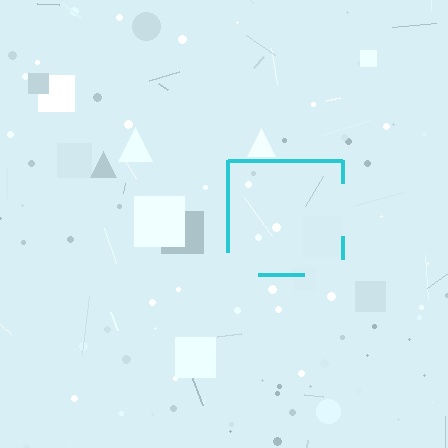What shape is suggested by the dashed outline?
The dashed outline suggests a square.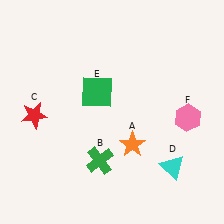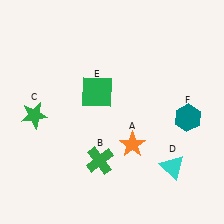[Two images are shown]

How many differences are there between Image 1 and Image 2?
There are 2 differences between the two images.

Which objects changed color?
C changed from red to green. F changed from pink to teal.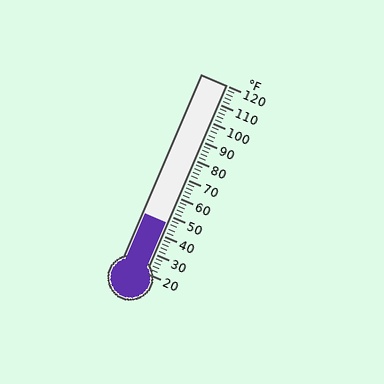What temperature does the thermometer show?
The thermometer shows approximately 46°F.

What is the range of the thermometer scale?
The thermometer scale ranges from 20°F to 120°F.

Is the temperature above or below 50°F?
The temperature is below 50°F.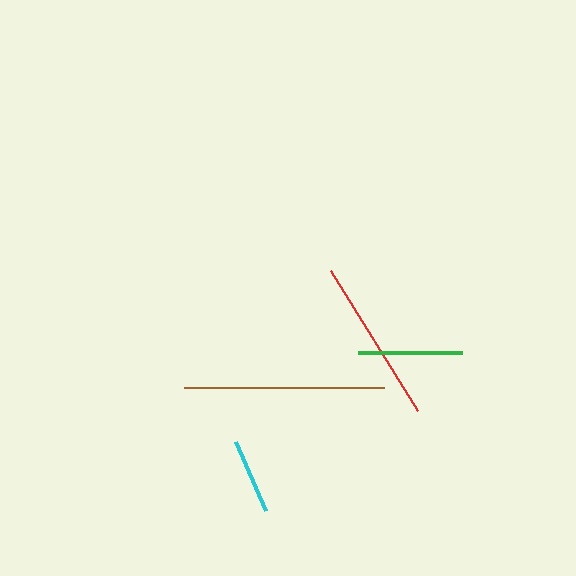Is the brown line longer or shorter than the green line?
The brown line is longer than the green line.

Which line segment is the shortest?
The cyan line is the shortest at approximately 75 pixels.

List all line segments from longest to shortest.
From longest to shortest: brown, red, green, cyan.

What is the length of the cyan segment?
The cyan segment is approximately 75 pixels long.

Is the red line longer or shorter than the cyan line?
The red line is longer than the cyan line.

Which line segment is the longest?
The brown line is the longest at approximately 200 pixels.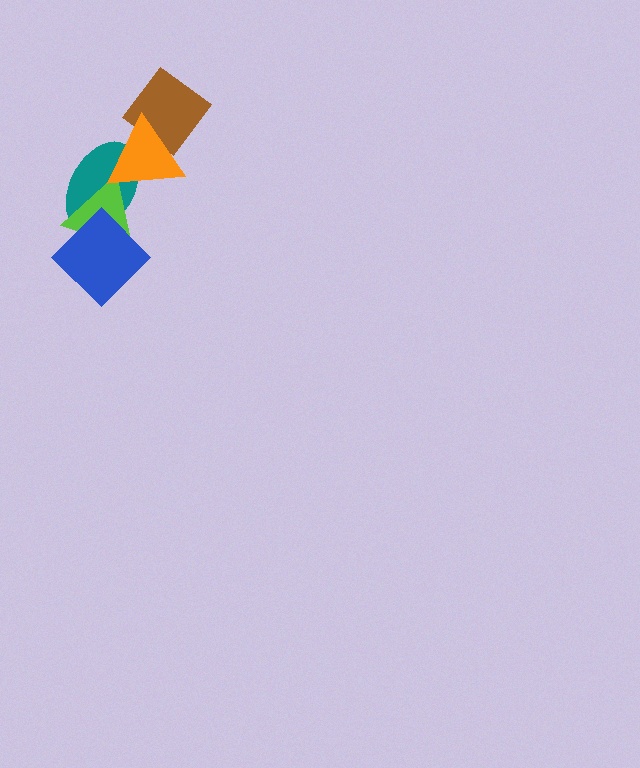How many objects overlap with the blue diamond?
2 objects overlap with the blue diamond.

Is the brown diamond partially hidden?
Yes, it is partially covered by another shape.